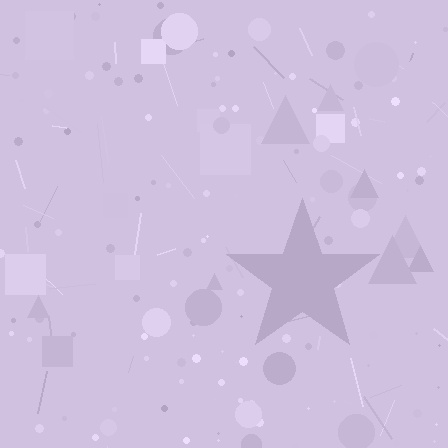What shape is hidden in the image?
A star is hidden in the image.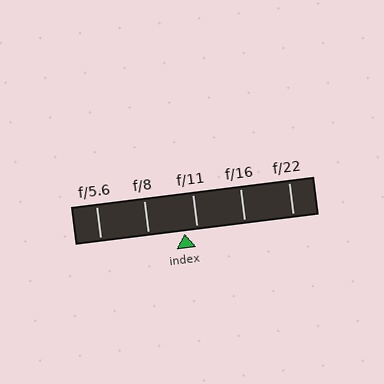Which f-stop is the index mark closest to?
The index mark is closest to f/11.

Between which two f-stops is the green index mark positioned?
The index mark is between f/8 and f/11.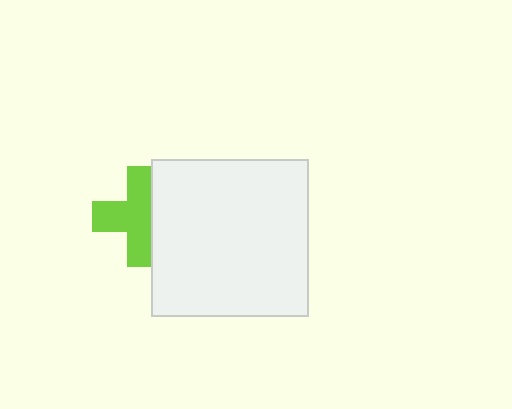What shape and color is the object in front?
The object in front is a white square.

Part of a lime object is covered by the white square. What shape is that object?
It is a cross.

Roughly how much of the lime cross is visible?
Most of it is visible (roughly 68%).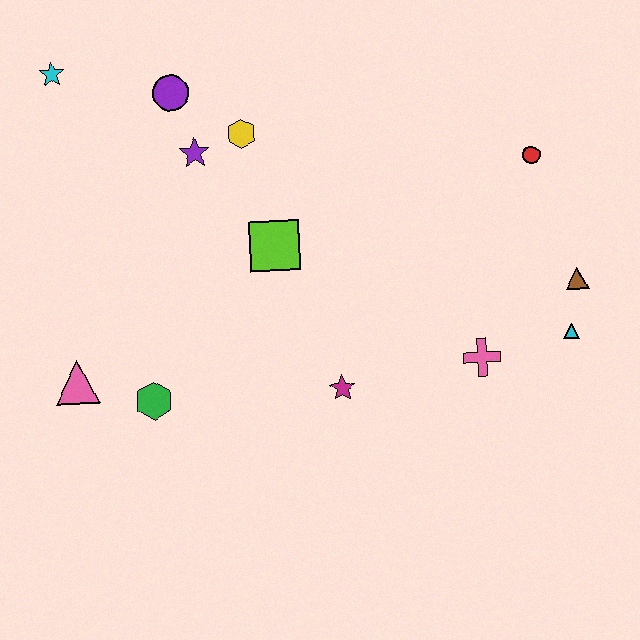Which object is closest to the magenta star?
The pink cross is closest to the magenta star.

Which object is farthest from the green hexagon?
The red circle is farthest from the green hexagon.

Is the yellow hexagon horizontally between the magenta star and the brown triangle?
No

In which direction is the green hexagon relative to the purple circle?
The green hexagon is below the purple circle.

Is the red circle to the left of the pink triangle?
No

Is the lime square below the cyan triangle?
No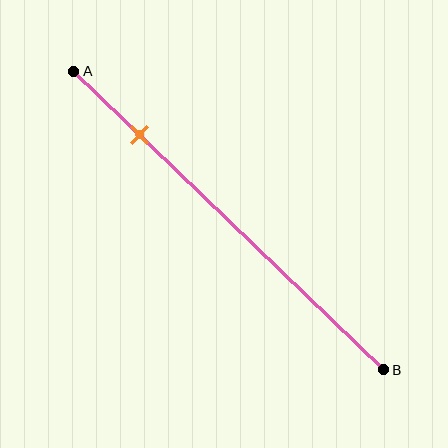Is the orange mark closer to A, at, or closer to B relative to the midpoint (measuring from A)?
The orange mark is closer to point A than the midpoint of segment AB.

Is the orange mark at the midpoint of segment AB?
No, the mark is at about 20% from A, not at the 50% midpoint.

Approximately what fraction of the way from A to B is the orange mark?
The orange mark is approximately 20% of the way from A to B.